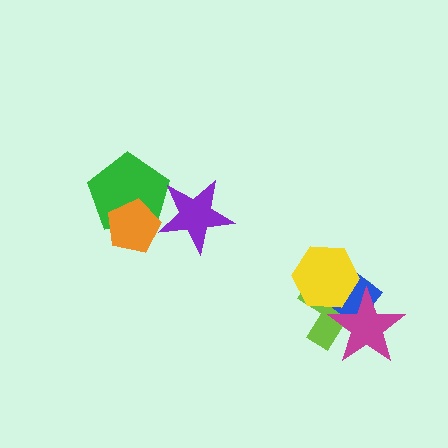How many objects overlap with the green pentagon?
2 objects overlap with the green pentagon.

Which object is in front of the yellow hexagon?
The magenta star is in front of the yellow hexagon.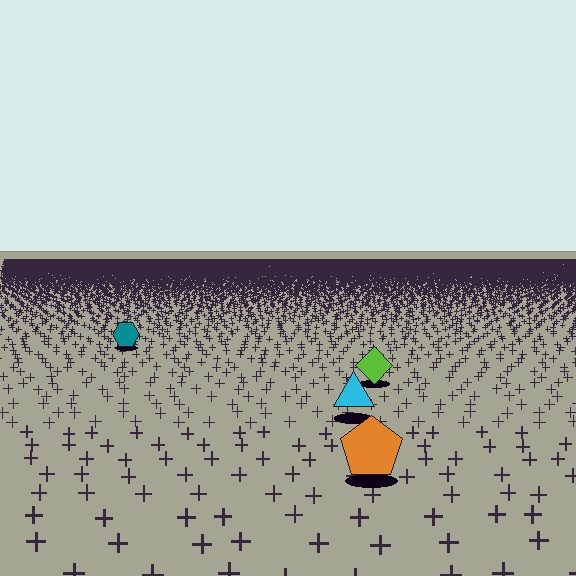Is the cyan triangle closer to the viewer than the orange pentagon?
No. The orange pentagon is closer — you can tell from the texture gradient: the ground texture is coarser near it.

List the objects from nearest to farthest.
From nearest to farthest: the orange pentagon, the cyan triangle, the lime diamond, the teal hexagon.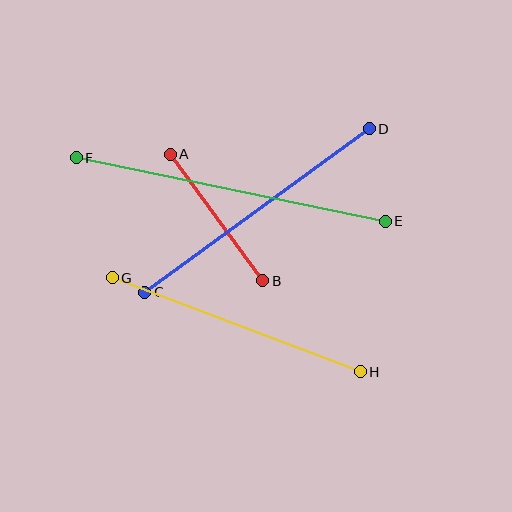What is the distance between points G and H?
The distance is approximately 265 pixels.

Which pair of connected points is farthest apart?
Points E and F are farthest apart.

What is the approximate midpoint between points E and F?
The midpoint is at approximately (231, 190) pixels.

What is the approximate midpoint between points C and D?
The midpoint is at approximately (257, 211) pixels.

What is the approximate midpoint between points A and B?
The midpoint is at approximately (217, 218) pixels.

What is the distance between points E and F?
The distance is approximately 315 pixels.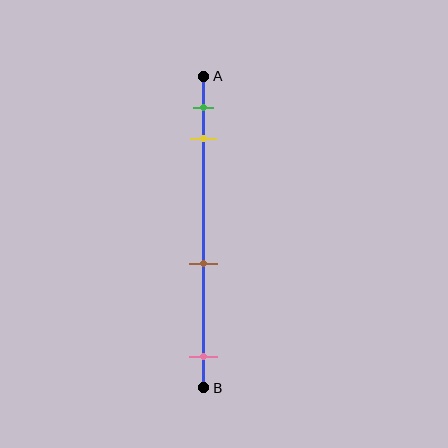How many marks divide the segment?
There are 4 marks dividing the segment.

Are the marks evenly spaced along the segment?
No, the marks are not evenly spaced.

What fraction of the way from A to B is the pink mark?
The pink mark is approximately 90% (0.9) of the way from A to B.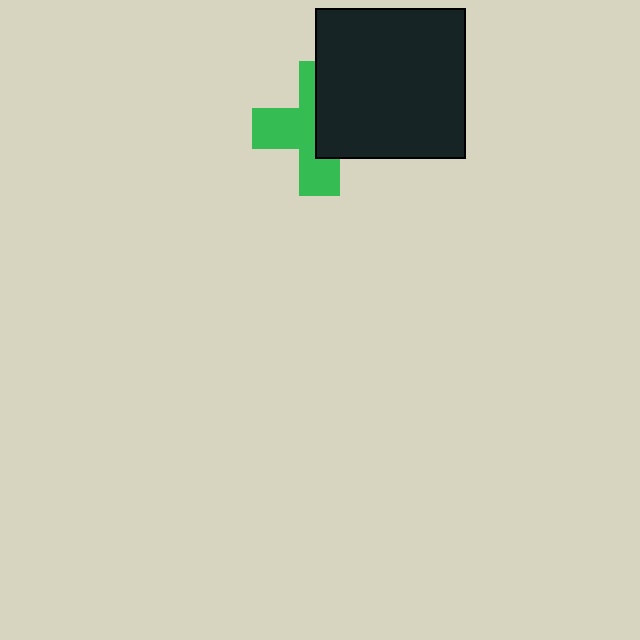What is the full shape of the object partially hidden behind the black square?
The partially hidden object is a green cross.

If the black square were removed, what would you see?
You would see the complete green cross.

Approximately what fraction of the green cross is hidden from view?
Roughly 47% of the green cross is hidden behind the black square.